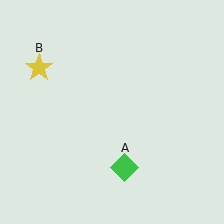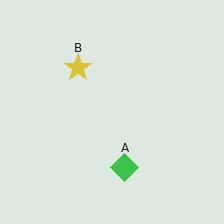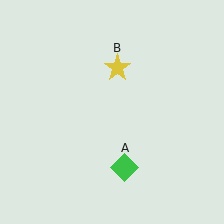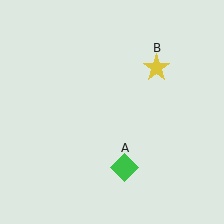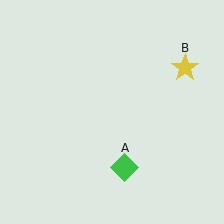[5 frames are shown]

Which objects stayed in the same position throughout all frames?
Green diamond (object A) remained stationary.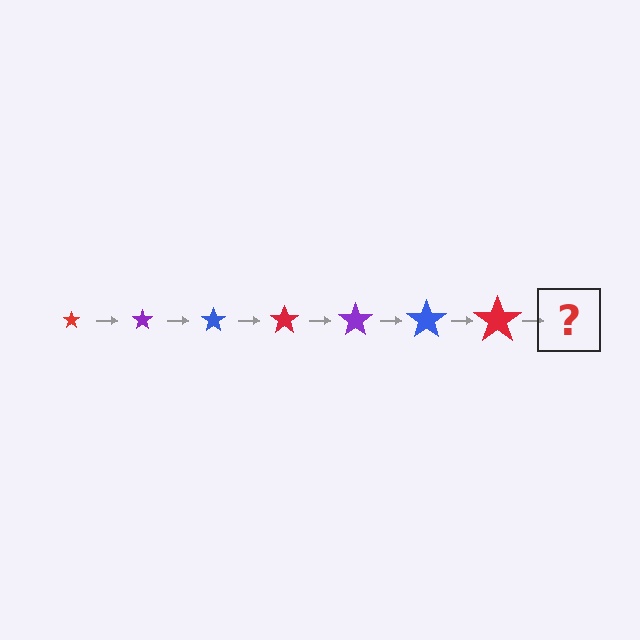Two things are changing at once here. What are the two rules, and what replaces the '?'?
The two rules are that the star grows larger each step and the color cycles through red, purple, and blue. The '?' should be a purple star, larger than the previous one.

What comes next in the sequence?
The next element should be a purple star, larger than the previous one.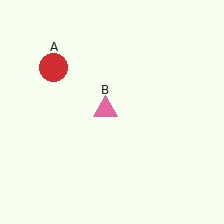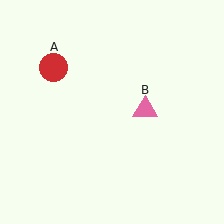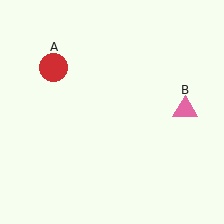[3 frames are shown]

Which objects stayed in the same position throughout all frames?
Red circle (object A) remained stationary.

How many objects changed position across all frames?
1 object changed position: pink triangle (object B).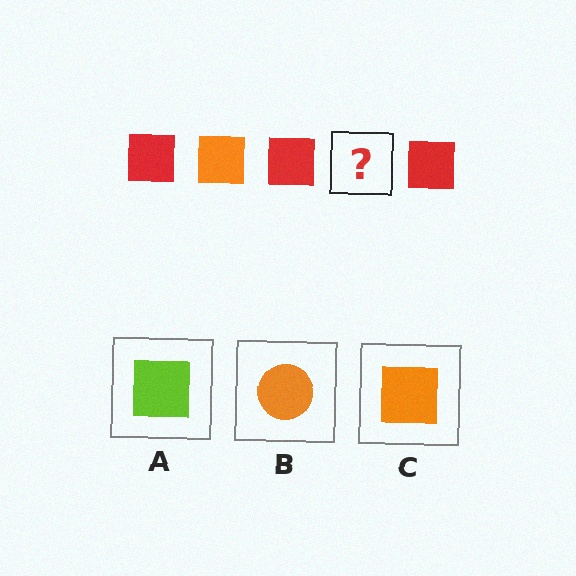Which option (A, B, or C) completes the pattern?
C.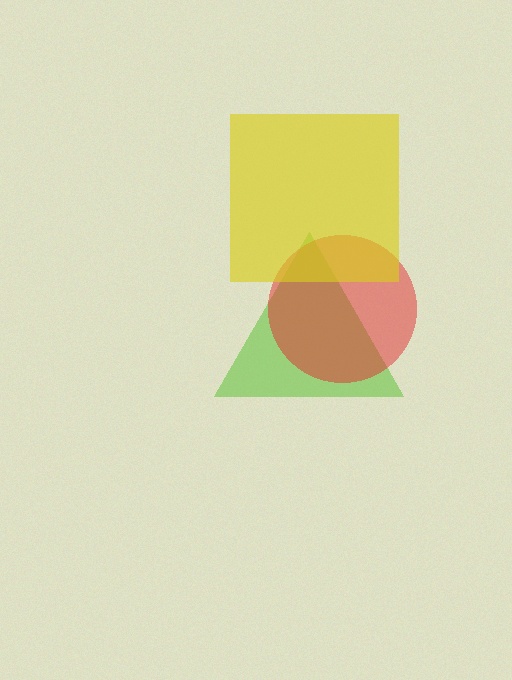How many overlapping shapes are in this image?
There are 3 overlapping shapes in the image.